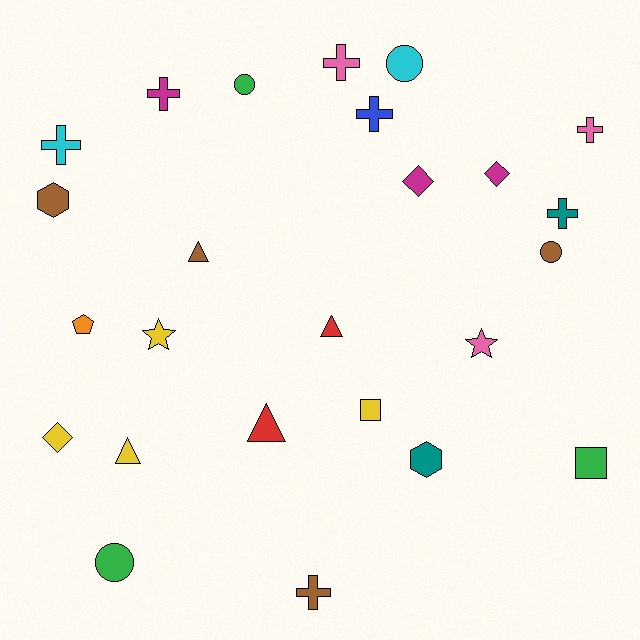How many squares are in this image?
There are 2 squares.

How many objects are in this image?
There are 25 objects.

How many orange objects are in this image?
There is 1 orange object.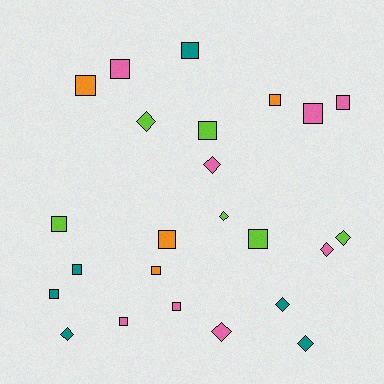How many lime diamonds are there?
There are 3 lime diamonds.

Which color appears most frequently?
Pink, with 8 objects.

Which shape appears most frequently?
Square, with 15 objects.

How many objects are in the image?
There are 24 objects.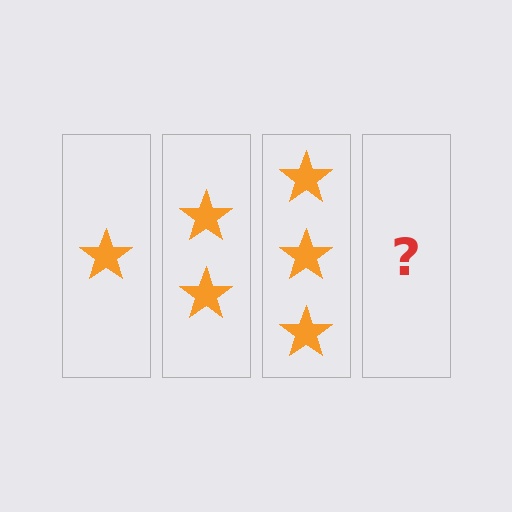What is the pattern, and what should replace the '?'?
The pattern is that each step adds one more star. The '?' should be 4 stars.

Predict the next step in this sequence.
The next step is 4 stars.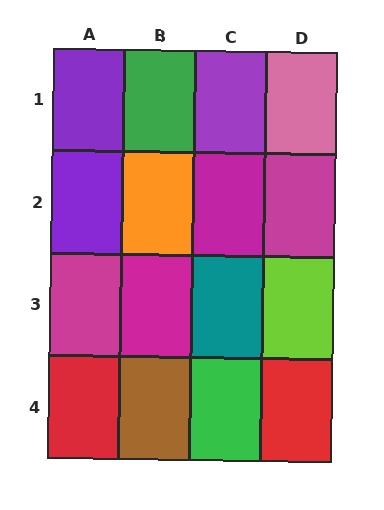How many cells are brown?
1 cell is brown.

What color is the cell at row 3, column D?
Lime.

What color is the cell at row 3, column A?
Magenta.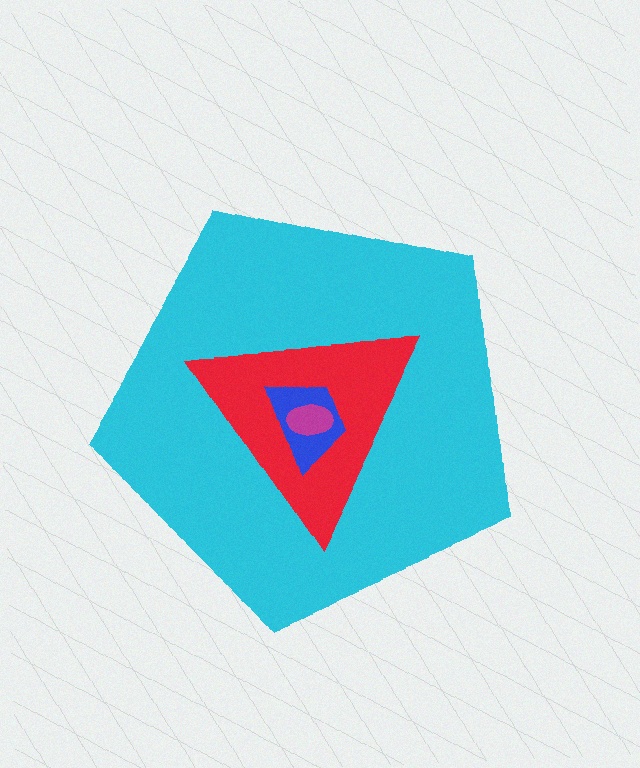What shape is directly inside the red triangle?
The blue trapezoid.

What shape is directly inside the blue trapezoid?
The magenta ellipse.